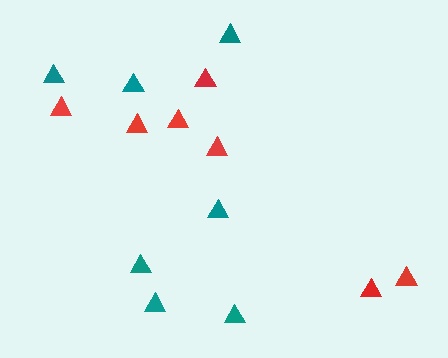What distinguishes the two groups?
There are 2 groups: one group of teal triangles (7) and one group of red triangles (7).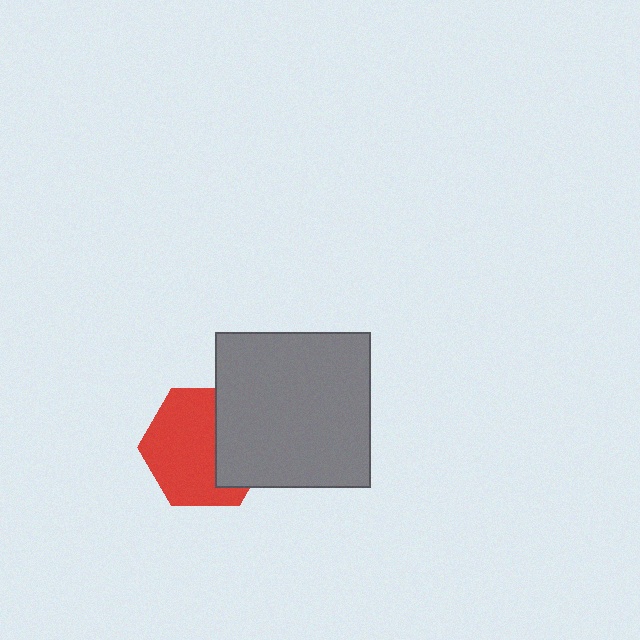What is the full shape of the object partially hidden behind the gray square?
The partially hidden object is a red hexagon.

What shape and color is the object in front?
The object in front is a gray square.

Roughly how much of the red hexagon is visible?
About half of it is visible (roughly 64%).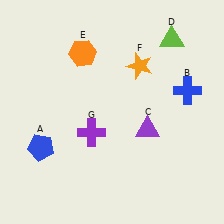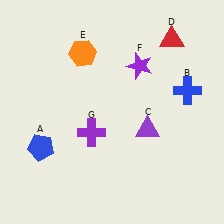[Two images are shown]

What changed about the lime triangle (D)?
In Image 1, D is lime. In Image 2, it changed to red.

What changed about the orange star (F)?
In Image 1, F is orange. In Image 2, it changed to purple.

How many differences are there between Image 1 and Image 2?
There are 2 differences between the two images.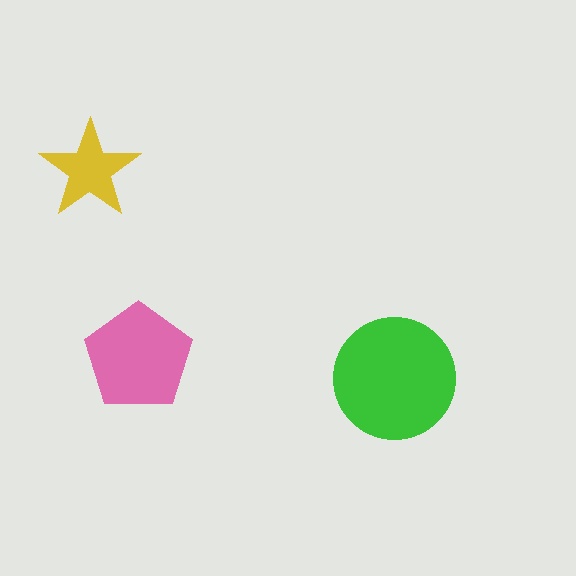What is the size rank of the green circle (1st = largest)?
1st.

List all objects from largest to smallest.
The green circle, the pink pentagon, the yellow star.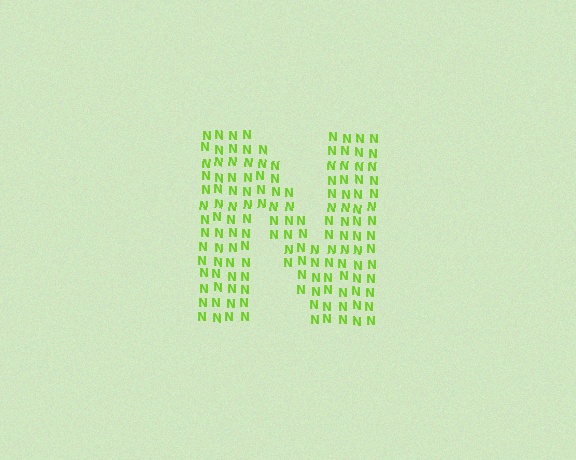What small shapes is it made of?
It is made of small letter N's.